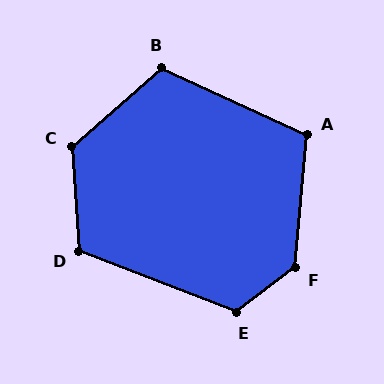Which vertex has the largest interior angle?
F, at approximately 132 degrees.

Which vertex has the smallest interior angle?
A, at approximately 110 degrees.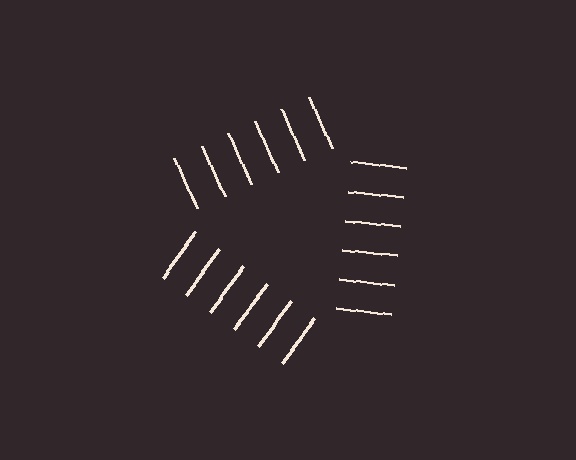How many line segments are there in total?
18 — 6 along each of the 3 edges.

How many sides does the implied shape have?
3 sides — the line-ends trace a triangle.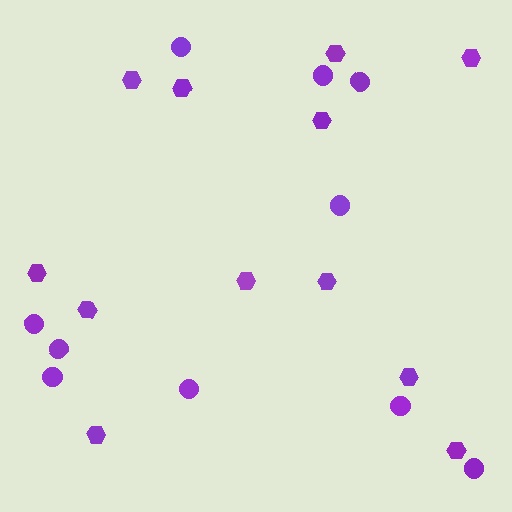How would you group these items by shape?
There are 2 groups: one group of hexagons (12) and one group of circles (10).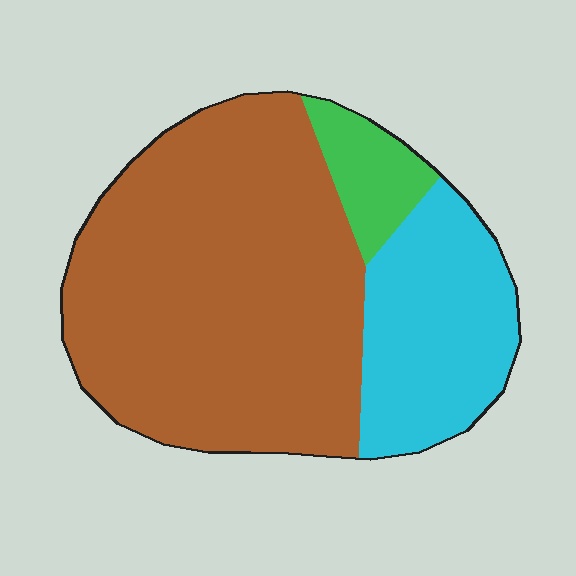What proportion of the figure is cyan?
Cyan covers roughly 25% of the figure.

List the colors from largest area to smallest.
From largest to smallest: brown, cyan, green.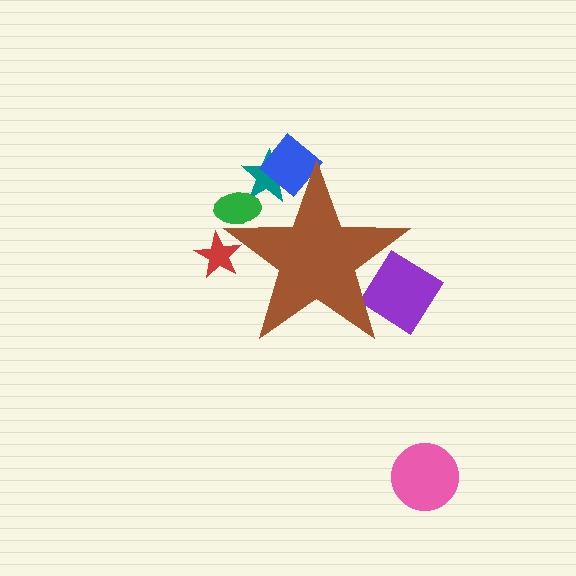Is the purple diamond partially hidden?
Yes, the purple diamond is partially hidden behind the brown star.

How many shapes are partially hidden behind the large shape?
5 shapes are partially hidden.